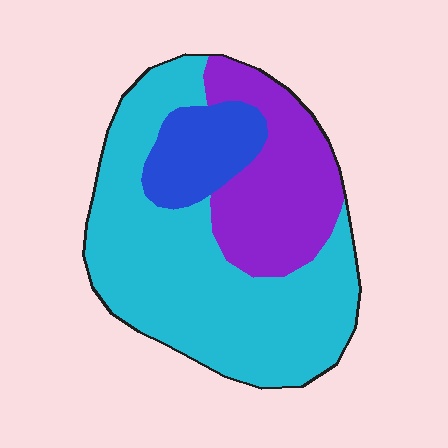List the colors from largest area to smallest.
From largest to smallest: cyan, purple, blue.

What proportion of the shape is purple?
Purple covers around 25% of the shape.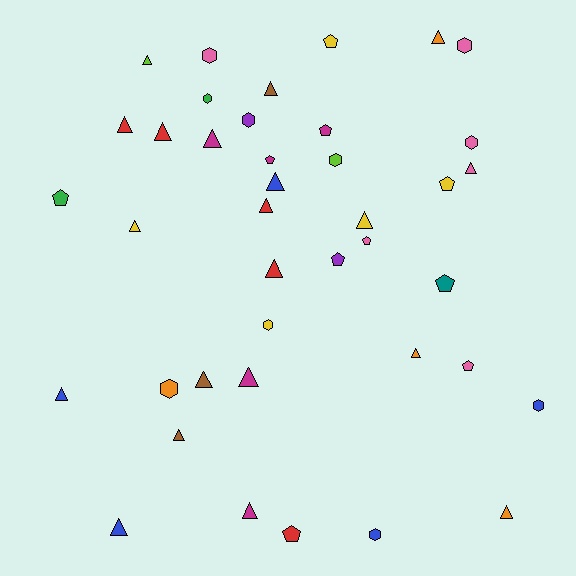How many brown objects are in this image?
There are 3 brown objects.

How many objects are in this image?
There are 40 objects.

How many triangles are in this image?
There are 20 triangles.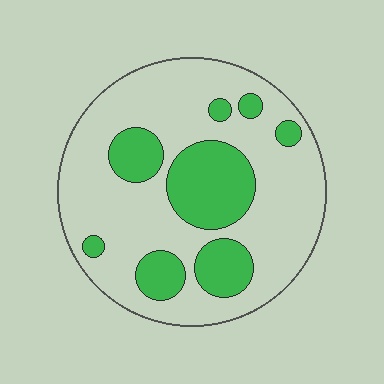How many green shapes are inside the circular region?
8.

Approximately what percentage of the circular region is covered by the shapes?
Approximately 25%.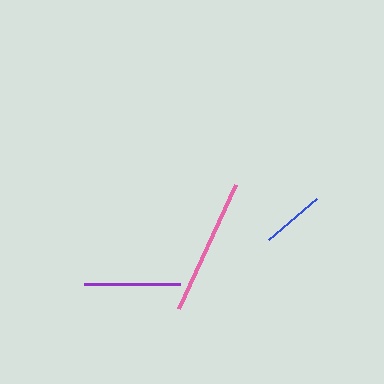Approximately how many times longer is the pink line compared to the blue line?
The pink line is approximately 2.2 times the length of the blue line.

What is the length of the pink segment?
The pink segment is approximately 137 pixels long.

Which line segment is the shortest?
The blue line is the shortest at approximately 63 pixels.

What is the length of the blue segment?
The blue segment is approximately 63 pixels long.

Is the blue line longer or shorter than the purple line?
The purple line is longer than the blue line.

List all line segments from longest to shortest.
From longest to shortest: pink, purple, blue.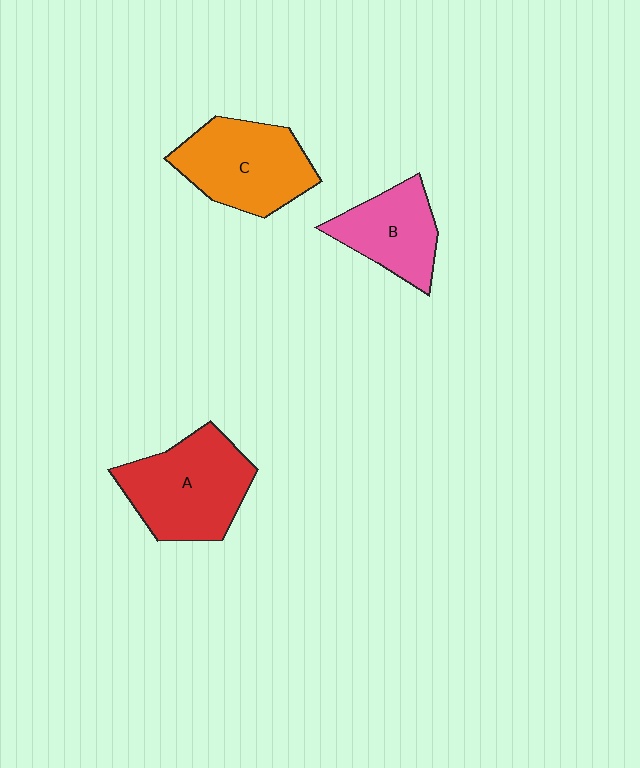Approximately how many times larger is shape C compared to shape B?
Approximately 1.3 times.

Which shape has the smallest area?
Shape B (pink).